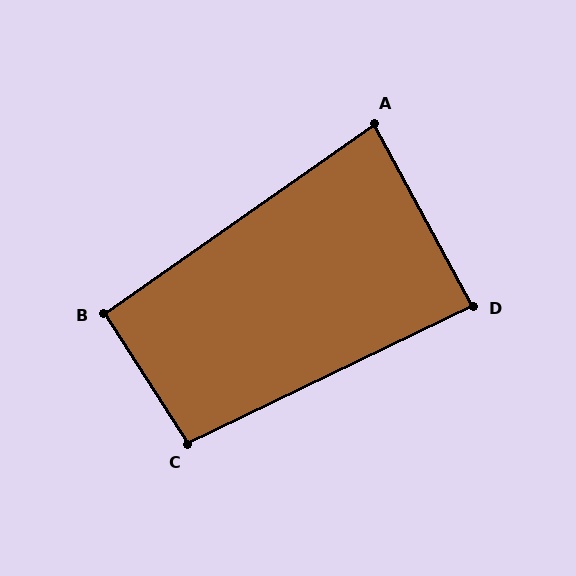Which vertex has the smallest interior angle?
A, at approximately 83 degrees.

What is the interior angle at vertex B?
Approximately 92 degrees (approximately right).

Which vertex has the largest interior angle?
C, at approximately 97 degrees.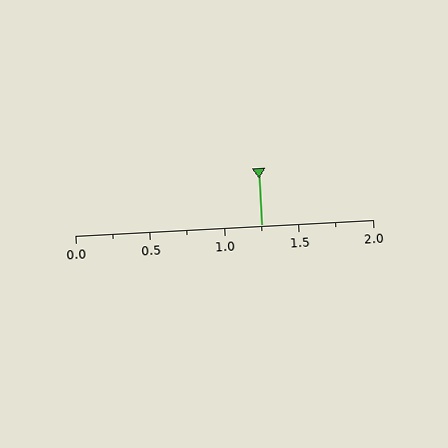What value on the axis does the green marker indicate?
The marker indicates approximately 1.25.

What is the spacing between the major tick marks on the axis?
The major ticks are spaced 0.5 apart.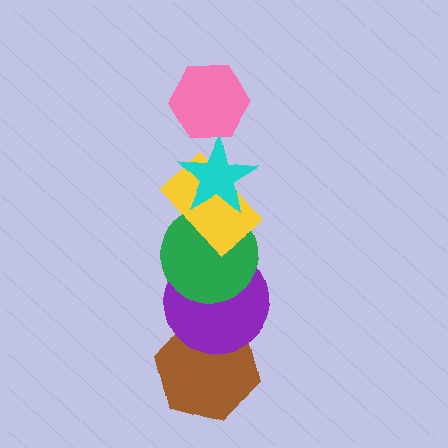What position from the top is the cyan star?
The cyan star is 2nd from the top.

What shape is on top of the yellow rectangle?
The cyan star is on top of the yellow rectangle.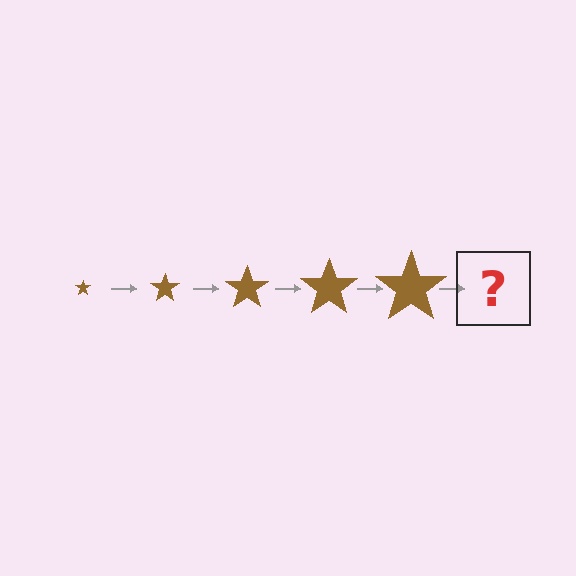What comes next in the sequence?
The next element should be a brown star, larger than the previous one.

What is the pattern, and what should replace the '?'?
The pattern is that the star gets progressively larger each step. The '?' should be a brown star, larger than the previous one.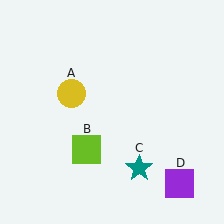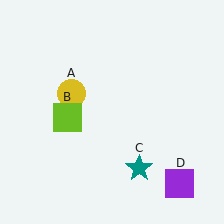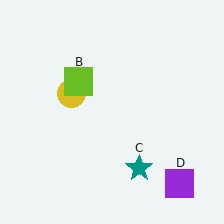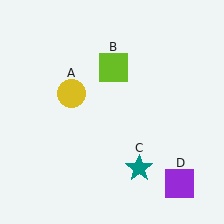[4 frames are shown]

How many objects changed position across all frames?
1 object changed position: lime square (object B).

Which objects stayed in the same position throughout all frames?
Yellow circle (object A) and teal star (object C) and purple square (object D) remained stationary.